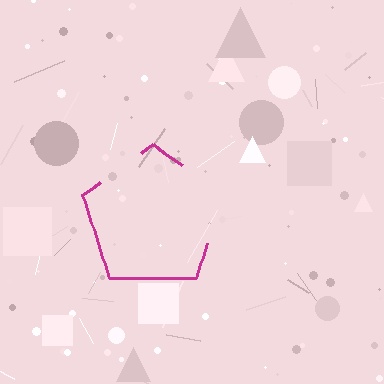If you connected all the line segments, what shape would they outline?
They would outline a pentagon.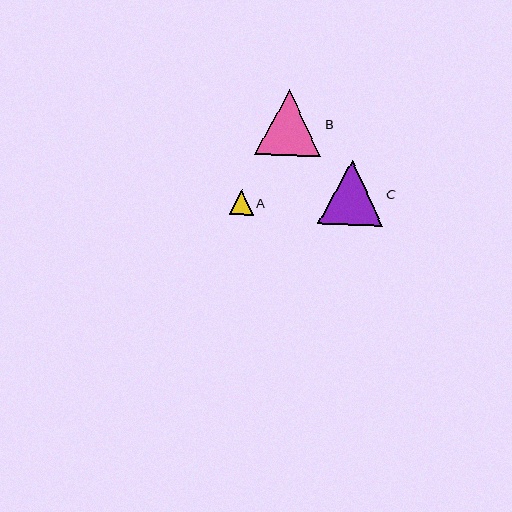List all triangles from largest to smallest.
From largest to smallest: B, C, A.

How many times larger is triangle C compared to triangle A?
Triangle C is approximately 2.7 times the size of triangle A.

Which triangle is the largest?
Triangle B is the largest with a size of approximately 66 pixels.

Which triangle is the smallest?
Triangle A is the smallest with a size of approximately 24 pixels.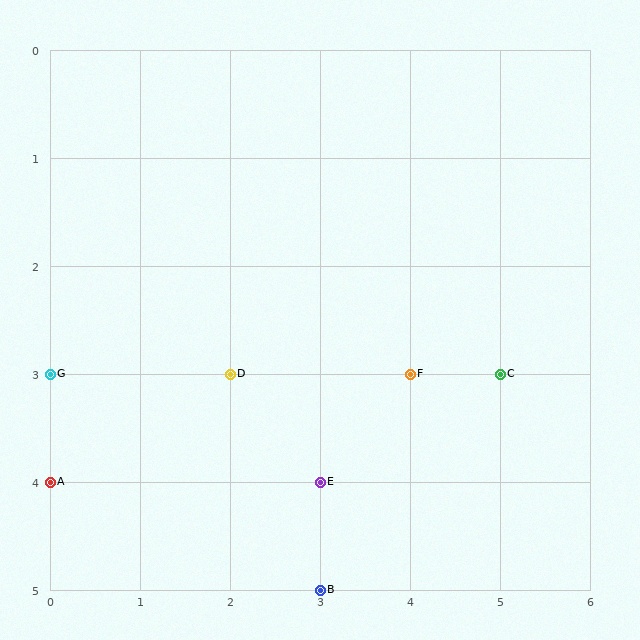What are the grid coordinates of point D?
Point D is at grid coordinates (2, 3).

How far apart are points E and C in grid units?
Points E and C are 2 columns and 1 row apart (about 2.2 grid units diagonally).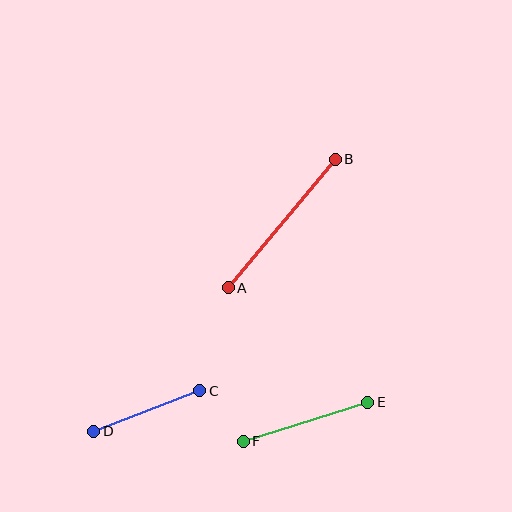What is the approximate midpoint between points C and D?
The midpoint is at approximately (147, 411) pixels.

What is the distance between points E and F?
The distance is approximately 131 pixels.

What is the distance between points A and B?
The distance is approximately 167 pixels.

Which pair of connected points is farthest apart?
Points A and B are farthest apart.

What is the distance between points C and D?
The distance is approximately 114 pixels.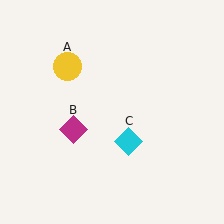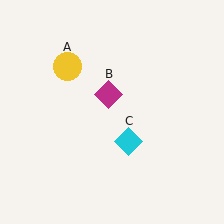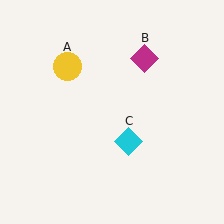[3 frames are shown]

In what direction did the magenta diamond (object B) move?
The magenta diamond (object B) moved up and to the right.